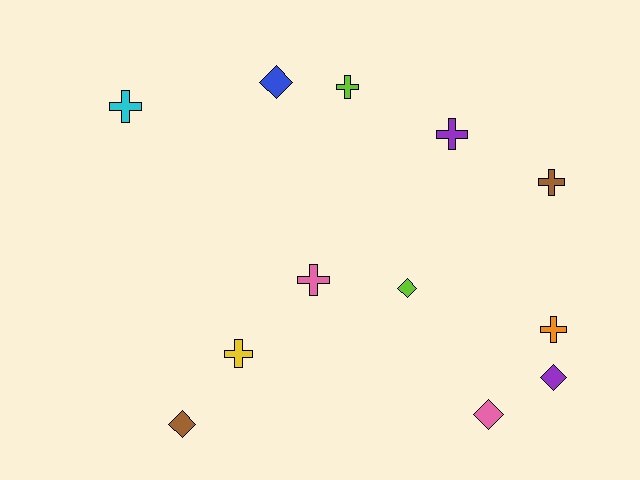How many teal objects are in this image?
There are no teal objects.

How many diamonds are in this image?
There are 5 diamonds.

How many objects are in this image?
There are 12 objects.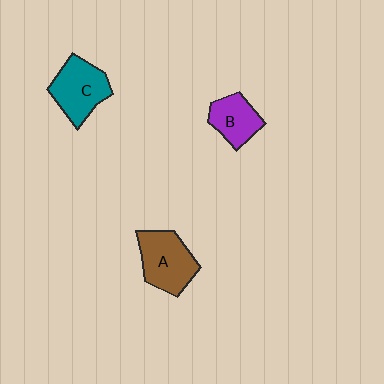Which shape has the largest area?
Shape A (brown).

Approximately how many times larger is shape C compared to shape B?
Approximately 1.4 times.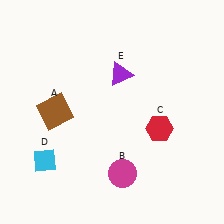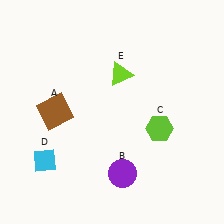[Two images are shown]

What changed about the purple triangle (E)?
In Image 1, E is purple. In Image 2, it changed to lime.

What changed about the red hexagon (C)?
In Image 1, C is red. In Image 2, it changed to lime.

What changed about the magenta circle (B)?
In Image 1, B is magenta. In Image 2, it changed to purple.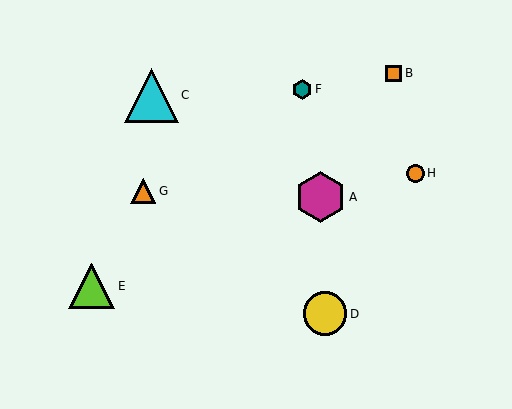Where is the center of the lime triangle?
The center of the lime triangle is at (92, 286).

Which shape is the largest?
The cyan triangle (labeled C) is the largest.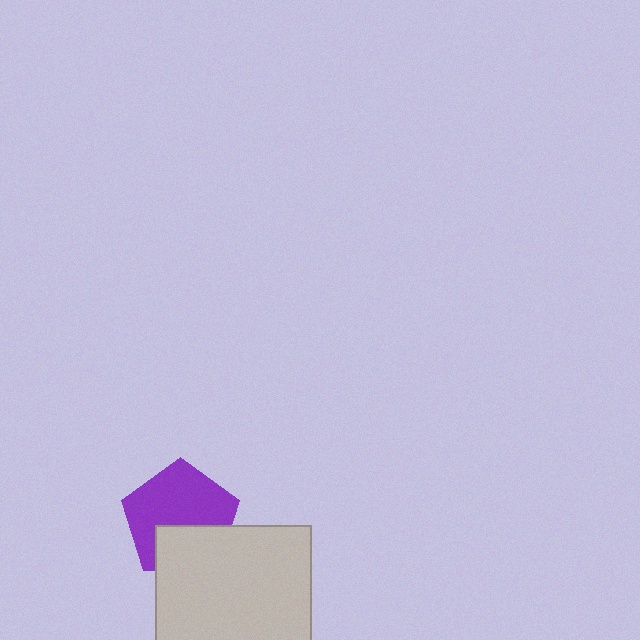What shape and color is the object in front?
The object in front is a light gray square.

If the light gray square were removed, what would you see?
You would see the complete purple pentagon.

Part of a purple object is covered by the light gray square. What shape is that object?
It is a pentagon.